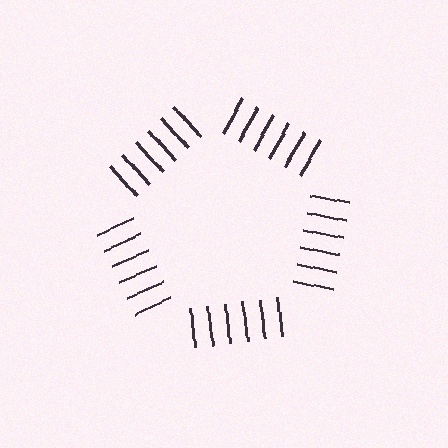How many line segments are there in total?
30 — 6 along each of the 5 edges.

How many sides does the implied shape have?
5 sides — the line-ends trace a pentagon.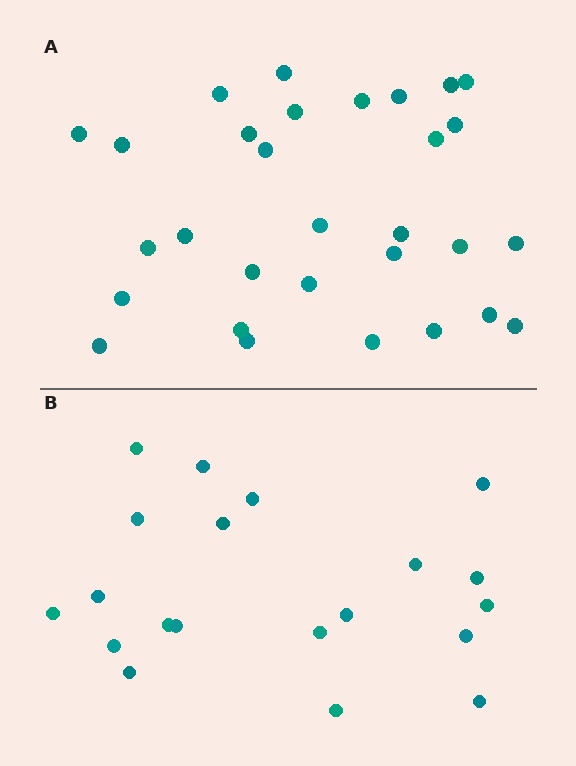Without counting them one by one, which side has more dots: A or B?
Region A (the top region) has more dots.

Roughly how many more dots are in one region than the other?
Region A has roughly 10 or so more dots than region B.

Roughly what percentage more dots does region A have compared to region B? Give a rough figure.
About 50% more.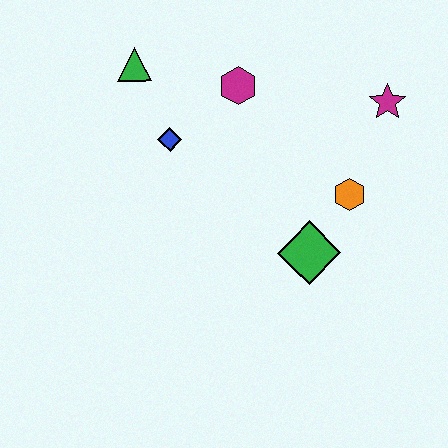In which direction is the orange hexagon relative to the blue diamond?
The orange hexagon is to the right of the blue diamond.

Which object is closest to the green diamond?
The orange hexagon is closest to the green diamond.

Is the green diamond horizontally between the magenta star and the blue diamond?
Yes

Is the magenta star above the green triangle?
No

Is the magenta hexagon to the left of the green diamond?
Yes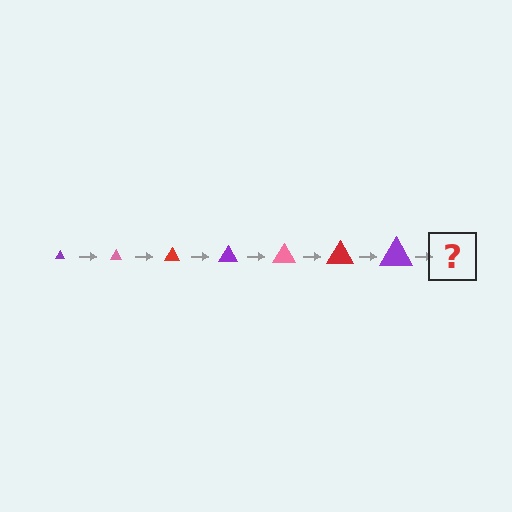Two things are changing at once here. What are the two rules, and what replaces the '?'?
The two rules are that the triangle grows larger each step and the color cycles through purple, pink, and red. The '?' should be a pink triangle, larger than the previous one.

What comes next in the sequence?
The next element should be a pink triangle, larger than the previous one.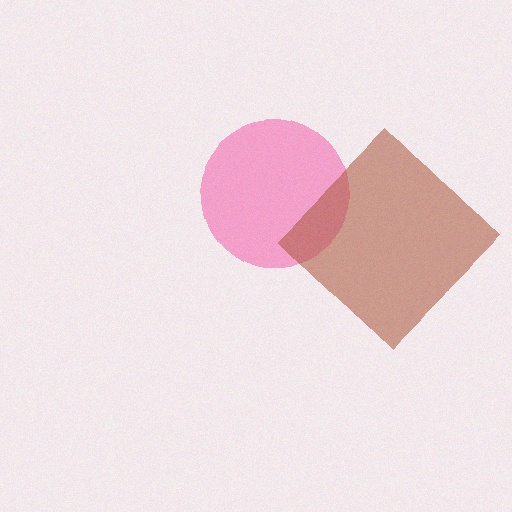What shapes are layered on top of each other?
The layered shapes are: a pink circle, a brown diamond.